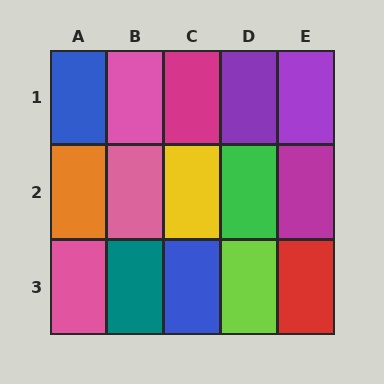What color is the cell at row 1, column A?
Blue.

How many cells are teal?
1 cell is teal.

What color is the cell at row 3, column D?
Lime.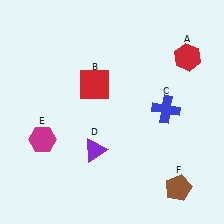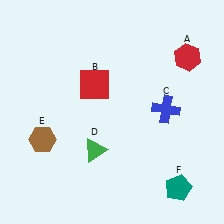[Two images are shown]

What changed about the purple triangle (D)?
In Image 1, D is purple. In Image 2, it changed to green.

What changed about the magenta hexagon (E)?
In Image 1, E is magenta. In Image 2, it changed to brown.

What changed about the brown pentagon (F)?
In Image 1, F is brown. In Image 2, it changed to teal.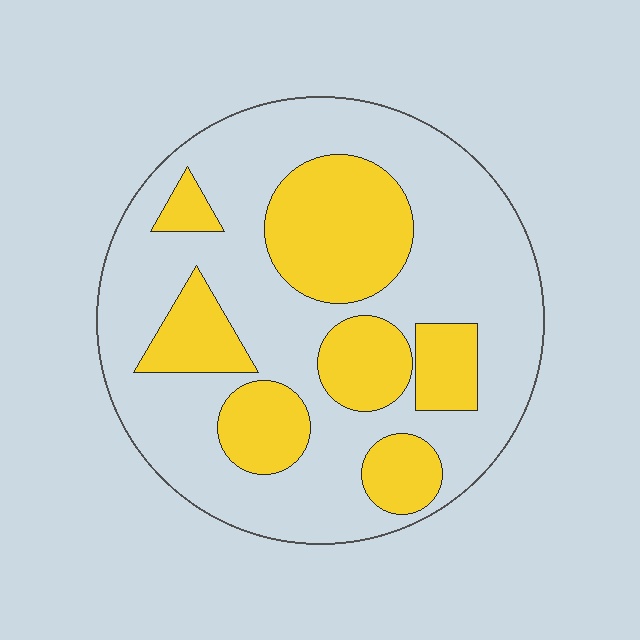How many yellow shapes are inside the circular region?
7.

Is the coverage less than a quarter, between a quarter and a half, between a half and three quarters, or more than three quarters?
Between a quarter and a half.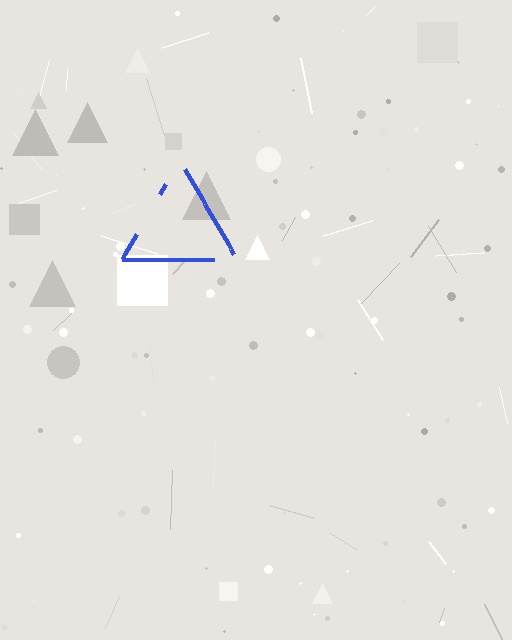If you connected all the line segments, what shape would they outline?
They would outline a triangle.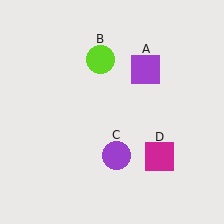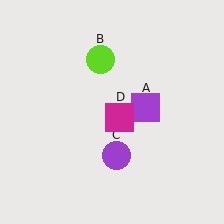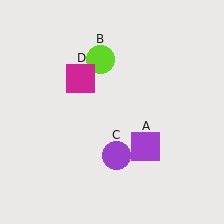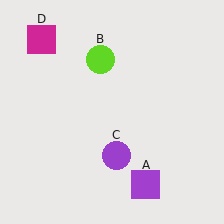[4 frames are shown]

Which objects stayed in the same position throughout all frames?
Lime circle (object B) and purple circle (object C) remained stationary.